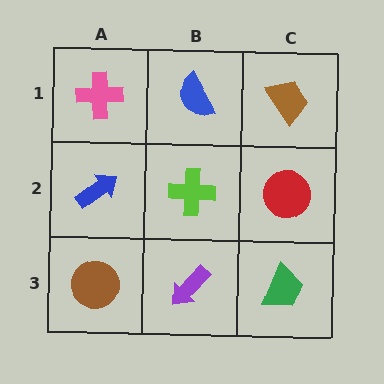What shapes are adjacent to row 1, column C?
A red circle (row 2, column C), a blue semicircle (row 1, column B).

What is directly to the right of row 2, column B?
A red circle.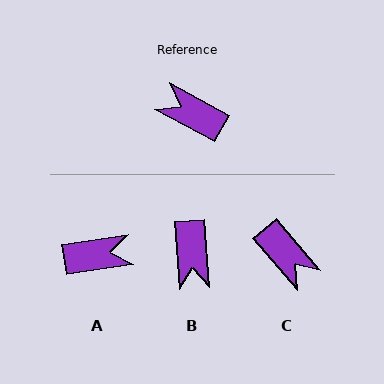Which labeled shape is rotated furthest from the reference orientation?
C, about 159 degrees away.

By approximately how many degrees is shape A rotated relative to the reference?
Approximately 143 degrees clockwise.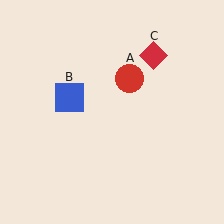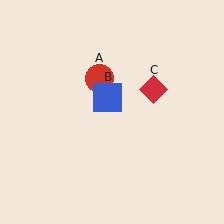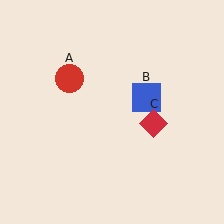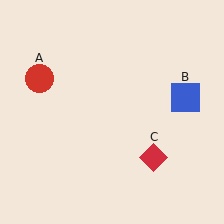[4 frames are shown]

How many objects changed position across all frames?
3 objects changed position: red circle (object A), blue square (object B), red diamond (object C).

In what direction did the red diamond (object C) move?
The red diamond (object C) moved down.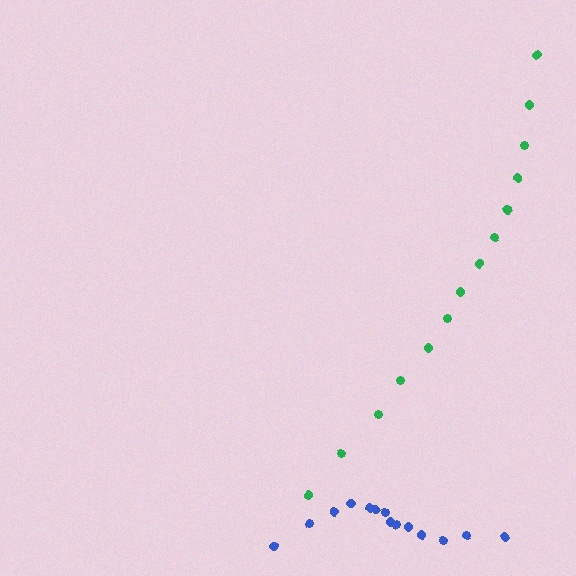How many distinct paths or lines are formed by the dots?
There are 2 distinct paths.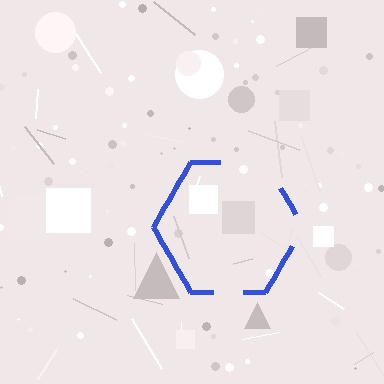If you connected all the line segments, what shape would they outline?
They would outline a hexagon.